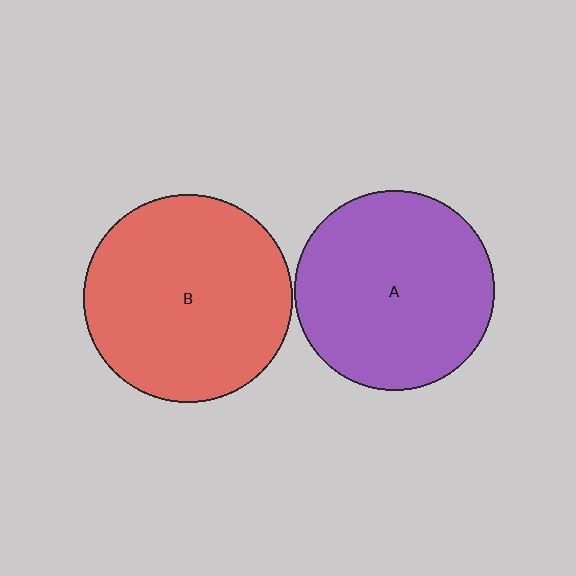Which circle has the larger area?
Circle B (red).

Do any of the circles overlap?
No, none of the circles overlap.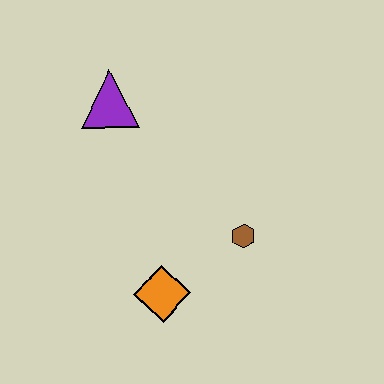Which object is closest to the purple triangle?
The brown hexagon is closest to the purple triangle.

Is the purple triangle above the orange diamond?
Yes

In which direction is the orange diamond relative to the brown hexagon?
The orange diamond is to the left of the brown hexagon.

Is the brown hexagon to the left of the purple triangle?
No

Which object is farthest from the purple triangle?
The orange diamond is farthest from the purple triangle.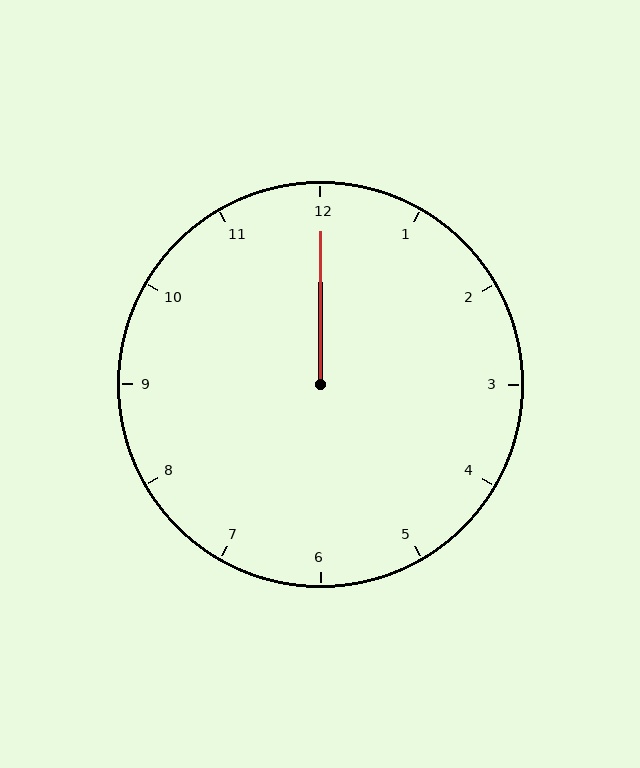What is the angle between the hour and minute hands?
Approximately 0 degrees.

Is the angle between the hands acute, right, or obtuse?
It is acute.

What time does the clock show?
12:00.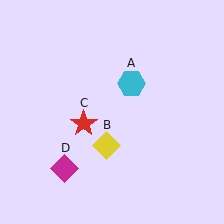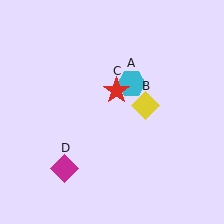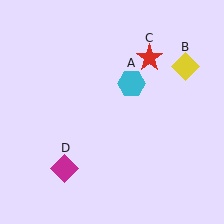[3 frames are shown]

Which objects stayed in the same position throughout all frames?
Cyan hexagon (object A) and magenta diamond (object D) remained stationary.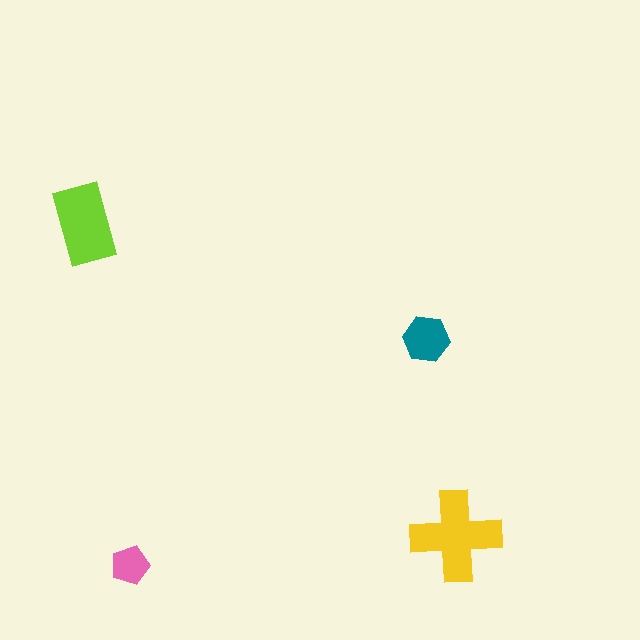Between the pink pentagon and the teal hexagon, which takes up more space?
The teal hexagon.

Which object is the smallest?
The pink pentagon.